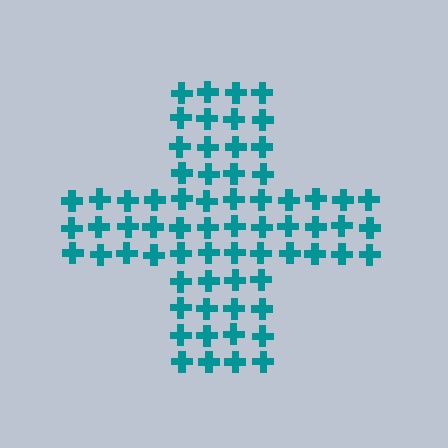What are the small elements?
The small elements are crosses.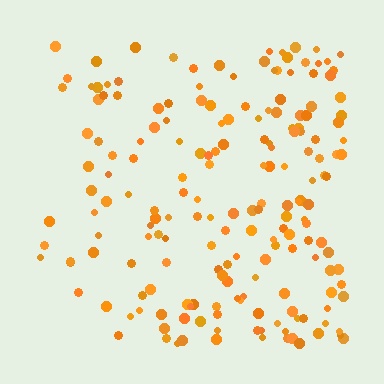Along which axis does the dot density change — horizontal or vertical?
Horizontal.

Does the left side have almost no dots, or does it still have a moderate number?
Still a moderate number, just noticeably fewer than the right.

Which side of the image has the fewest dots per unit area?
The left.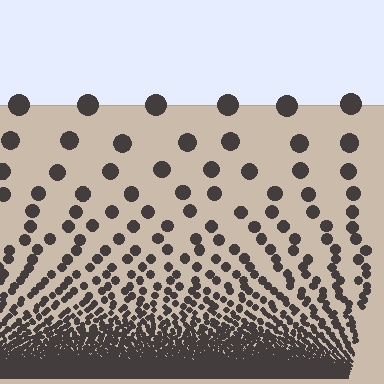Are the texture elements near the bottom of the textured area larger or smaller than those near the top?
Smaller. The gradient is inverted — elements near the bottom are smaller and denser.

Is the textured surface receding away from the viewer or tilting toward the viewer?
The surface appears to tilt toward the viewer. Texture elements get larger and sparser toward the top.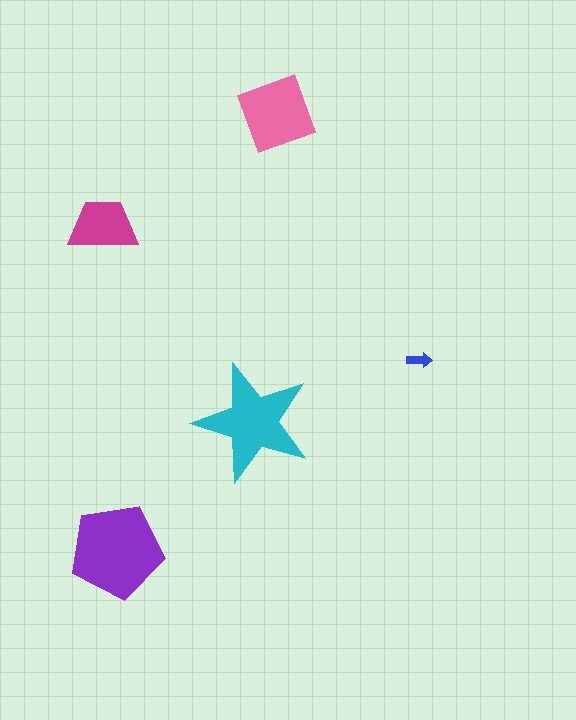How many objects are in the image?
There are 5 objects in the image.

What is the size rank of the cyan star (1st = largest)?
2nd.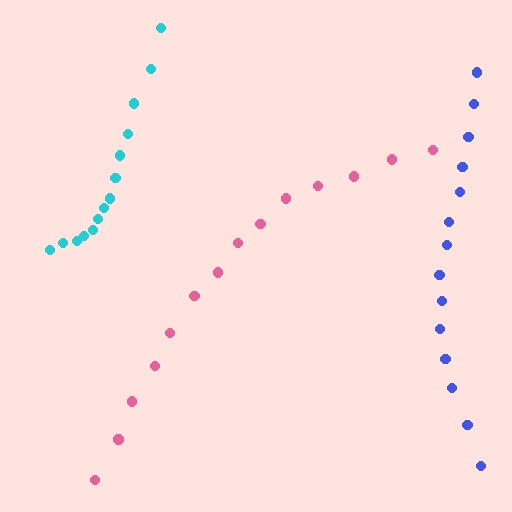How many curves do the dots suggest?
There are 3 distinct paths.